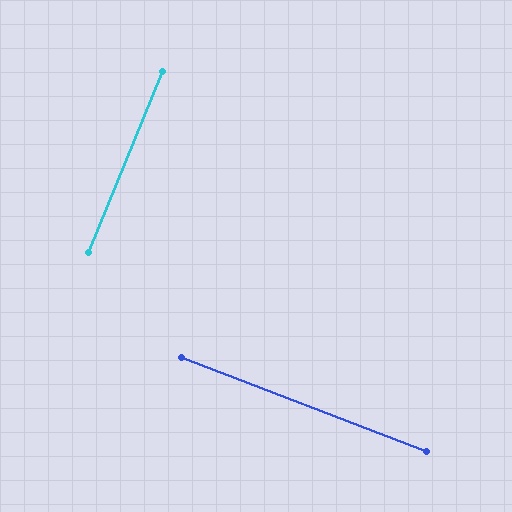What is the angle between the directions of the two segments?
Approximately 89 degrees.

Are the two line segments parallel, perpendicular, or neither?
Perpendicular — they meet at approximately 89°.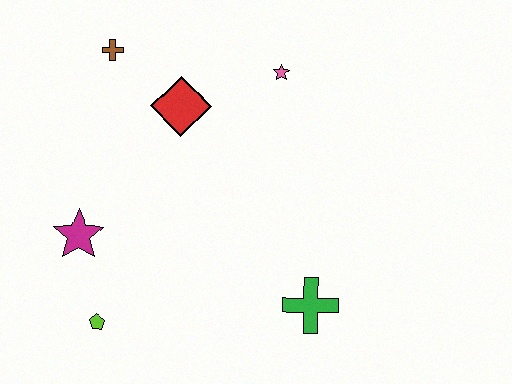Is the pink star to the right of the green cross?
No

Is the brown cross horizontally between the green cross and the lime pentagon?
Yes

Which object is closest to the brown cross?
The red diamond is closest to the brown cross.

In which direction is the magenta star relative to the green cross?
The magenta star is to the left of the green cross.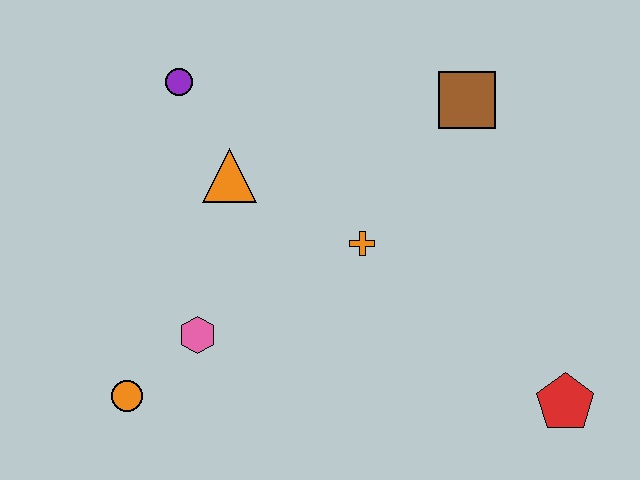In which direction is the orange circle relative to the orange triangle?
The orange circle is below the orange triangle.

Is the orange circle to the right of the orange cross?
No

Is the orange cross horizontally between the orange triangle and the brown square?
Yes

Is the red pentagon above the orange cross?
No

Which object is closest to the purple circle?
The orange triangle is closest to the purple circle.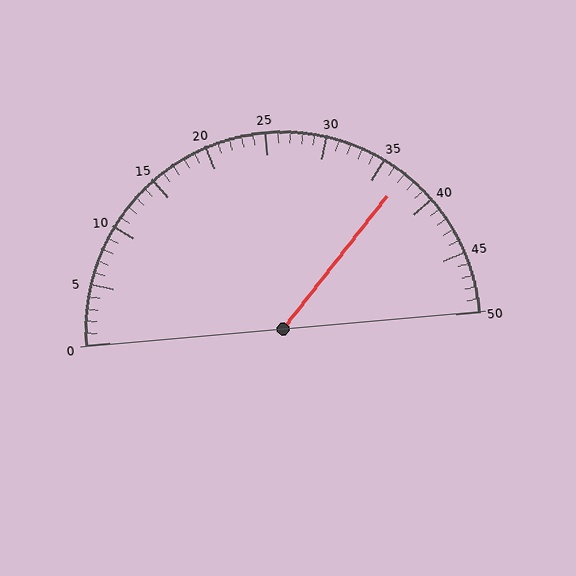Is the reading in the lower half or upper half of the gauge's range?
The reading is in the upper half of the range (0 to 50).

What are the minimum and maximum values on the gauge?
The gauge ranges from 0 to 50.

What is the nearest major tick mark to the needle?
The nearest major tick mark is 35.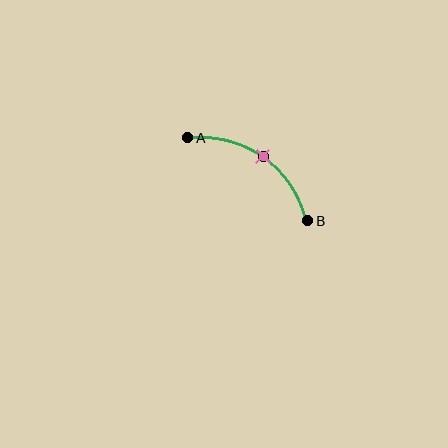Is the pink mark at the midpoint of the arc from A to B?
Yes. The pink mark lies on the arc at equal arc-length from both A and B — it is the arc midpoint.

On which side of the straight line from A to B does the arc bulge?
The arc bulges above and to the right of the straight line connecting A and B.